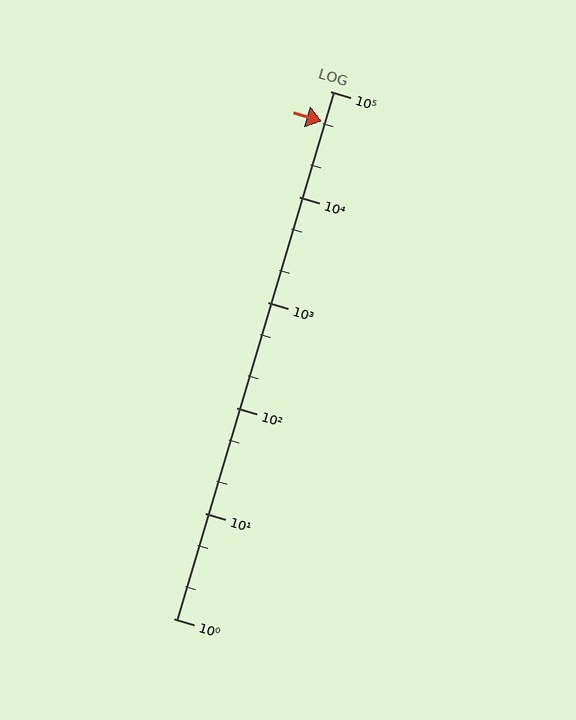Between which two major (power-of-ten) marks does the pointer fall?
The pointer is between 10000 and 100000.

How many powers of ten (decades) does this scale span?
The scale spans 5 decades, from 1 to 100000.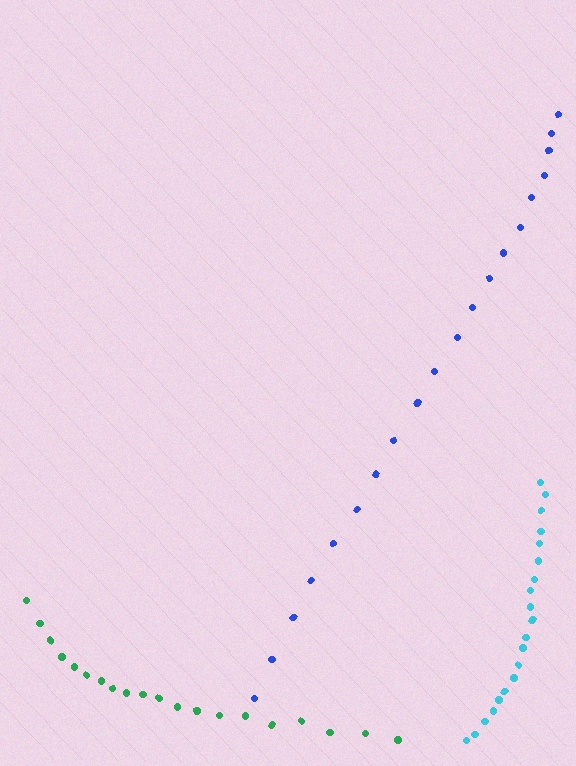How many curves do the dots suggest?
There are 3 distinct paths.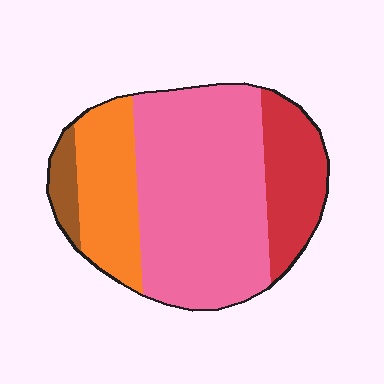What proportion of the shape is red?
Red covers around 20% of the shape.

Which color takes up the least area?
Brown, at roughly 5%.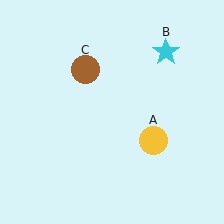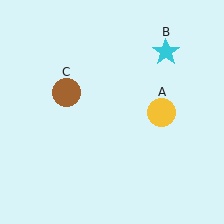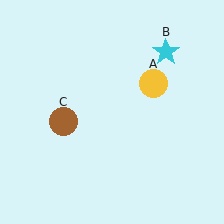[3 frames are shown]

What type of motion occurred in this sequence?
The yellow circle (object A), brown circle (object C) rotated counterclockwise around the center of the scene.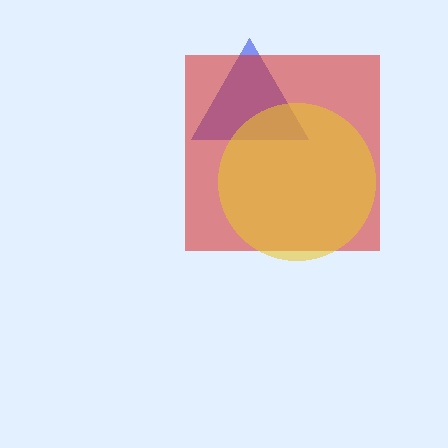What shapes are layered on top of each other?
The layered shapes are: a blue triangle, a red square, a yellow circle.